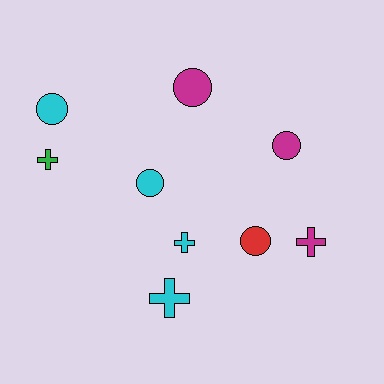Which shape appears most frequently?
Circle, with 5 objects.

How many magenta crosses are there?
There is 1 magenta cross.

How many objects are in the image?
There are 9 objects.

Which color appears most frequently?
Cyan, with 4 objects.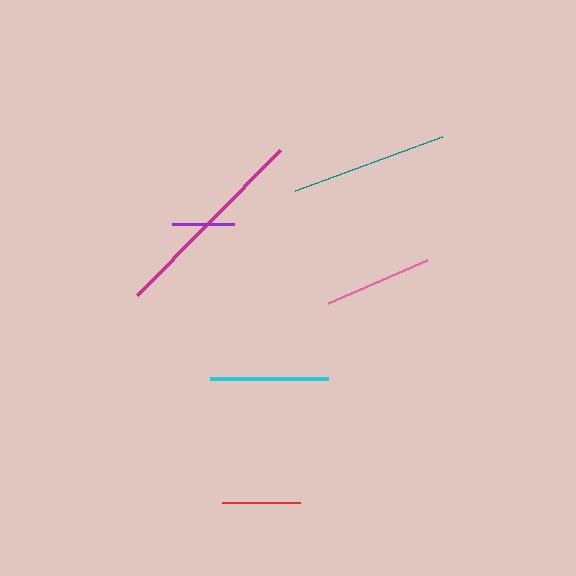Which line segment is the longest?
The magenta line is the longest at approximately 203 pixels.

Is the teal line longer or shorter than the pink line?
The teal line is longer than the pink line.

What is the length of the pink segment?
The pink segment is approximately 108 pixels long.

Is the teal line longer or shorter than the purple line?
The teal line is longer than the purple line.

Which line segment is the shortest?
The purple line is the shortest at approximately 62 pixels.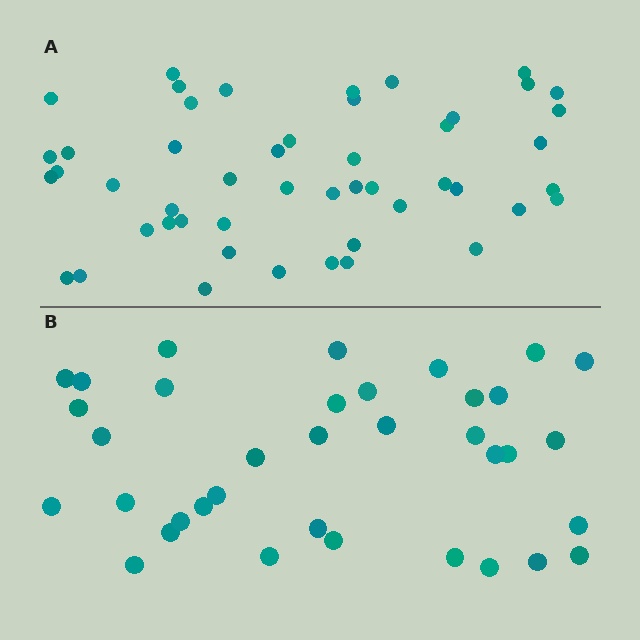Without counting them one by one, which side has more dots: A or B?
Region A (the top region) has more dots.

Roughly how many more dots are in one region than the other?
Region A has approximately 15 more dots than region B.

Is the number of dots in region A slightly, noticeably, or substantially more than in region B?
Region A has noticeably more, but not dramatically so. The ratio is roughly 1.4 to 1.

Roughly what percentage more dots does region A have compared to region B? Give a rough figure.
About 35% more.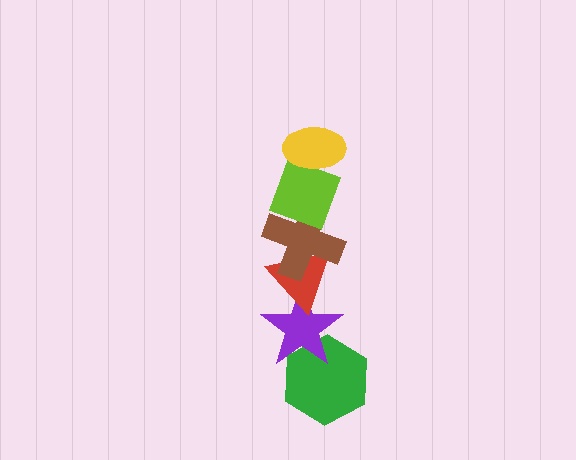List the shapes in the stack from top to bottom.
From top to bottom: the yellow ellipse, the lime diamond, the brown cross, the red triangle, the purple star, the green hexagon.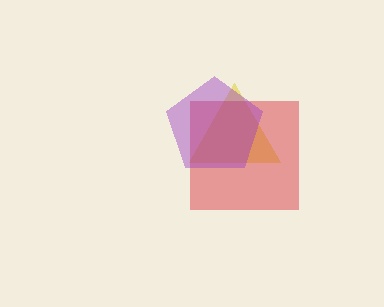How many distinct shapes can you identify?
There are 3 distinct shapes: a yellow triangle, a red square, a purple pentagon.